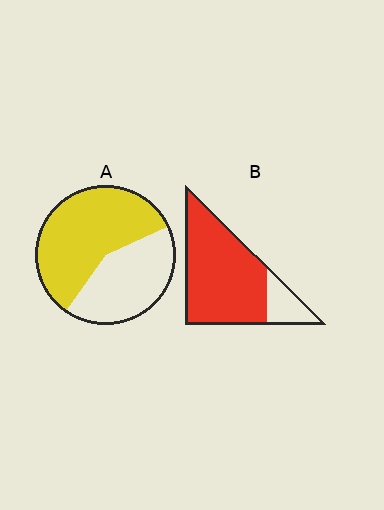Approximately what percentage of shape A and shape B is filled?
A is approximately 60% and B is approximately 80%.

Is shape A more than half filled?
Yes.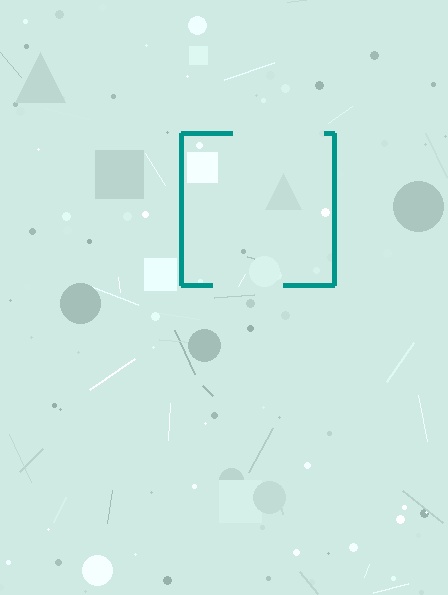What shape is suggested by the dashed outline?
The dashed outline suggests a square.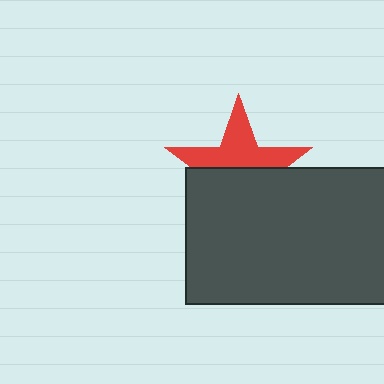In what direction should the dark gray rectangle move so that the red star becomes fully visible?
The dark gray rectangle should move down. That is the shortest direction to clear the overlap and leave the red star fully visible.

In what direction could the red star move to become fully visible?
The red star could move up. That would shift it out from behind the dark gray rectangle entirely.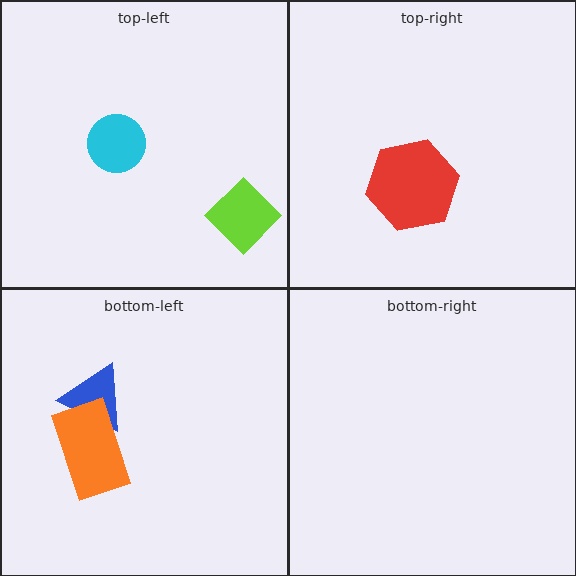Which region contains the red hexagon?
The top-right region.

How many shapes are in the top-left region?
2.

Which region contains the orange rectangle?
The bottom-left region.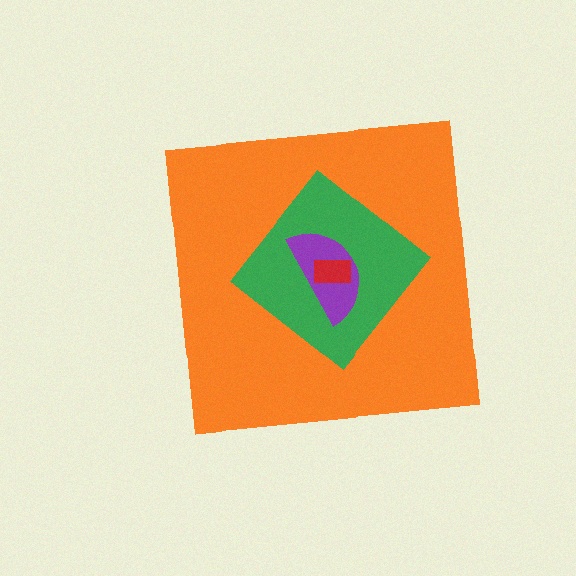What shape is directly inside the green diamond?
The purple semicircle.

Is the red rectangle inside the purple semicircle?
Yes.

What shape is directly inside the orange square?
The green diamond.